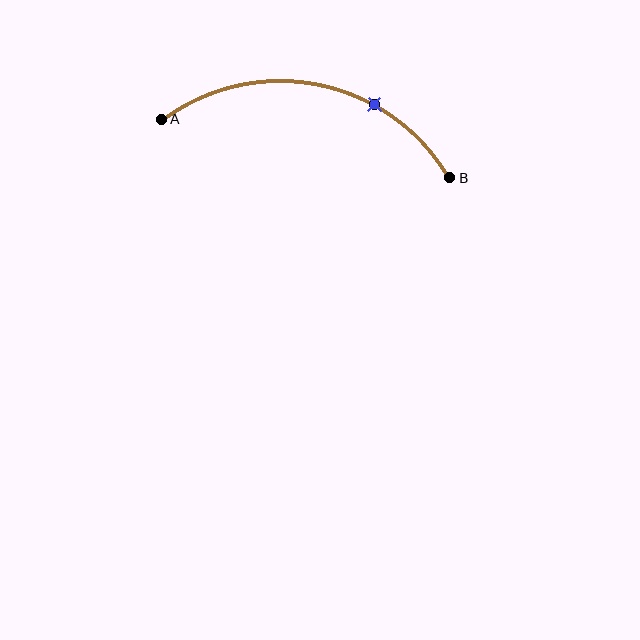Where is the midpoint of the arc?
The arc midpoint is the point on the curve farthest from the straight line joining A and B. It sits above that line.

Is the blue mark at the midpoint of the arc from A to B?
No. The blue mark lies on the arc but is closer to endpoint B. The arc midpoint would be at the point on the curve equidistant along the arc from both A and B.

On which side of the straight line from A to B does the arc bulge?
The arc bulges above the straight line connecting A and B.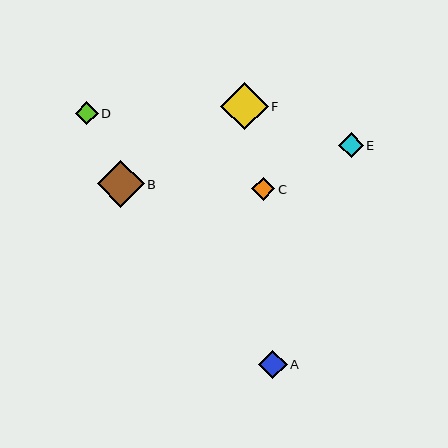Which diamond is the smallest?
Diamond C is the smallest with a size of approximately 23 pixels.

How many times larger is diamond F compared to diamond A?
Diamond F is approximately 1.6 times the size of diamond A.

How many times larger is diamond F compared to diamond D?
Diamond F is approximately 2.1 times the size of diamond D.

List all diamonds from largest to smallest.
From largest to smallest: F, B, A, E, D, C.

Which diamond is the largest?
Diamond F is the largest with a size of approximately 47 pixels.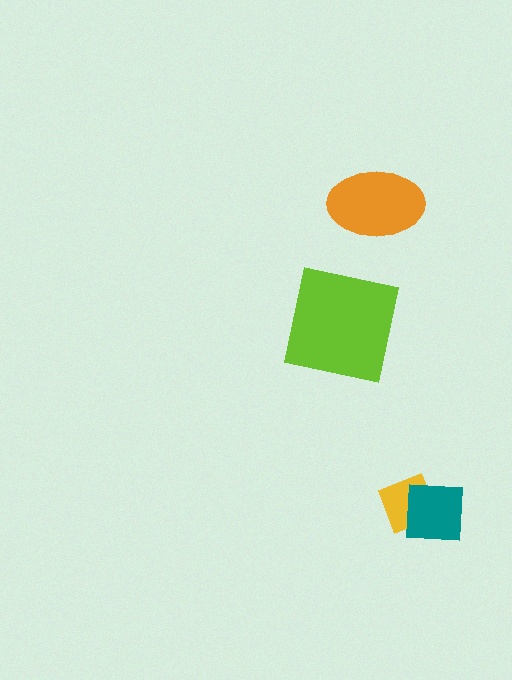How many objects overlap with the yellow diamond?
1 object overlaps with the yellow diamond.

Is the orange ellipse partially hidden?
No, no other shape covers it.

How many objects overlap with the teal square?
1 object overlaps with the teal square.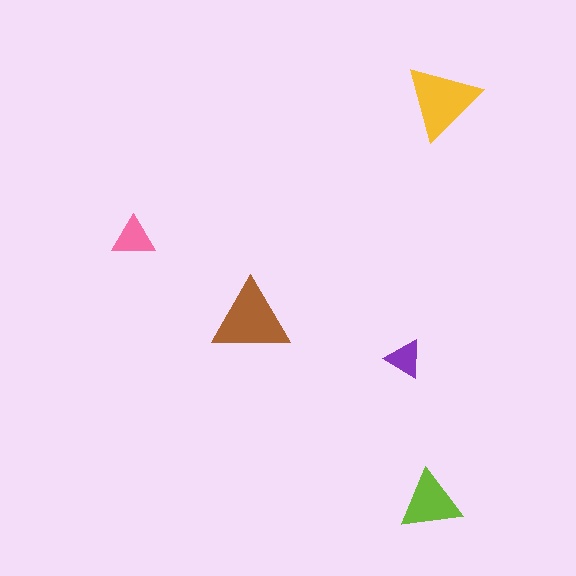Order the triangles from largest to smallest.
the brown one, the yellow one, the lime one, the pink one, the purple one.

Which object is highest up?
The yellow triangle is topmost.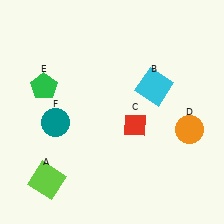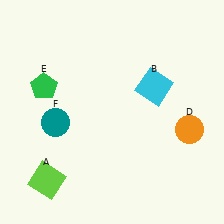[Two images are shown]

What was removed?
The red diamond (C) was removed in Image 2.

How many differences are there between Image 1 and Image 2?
There is 1 difference between the two images.